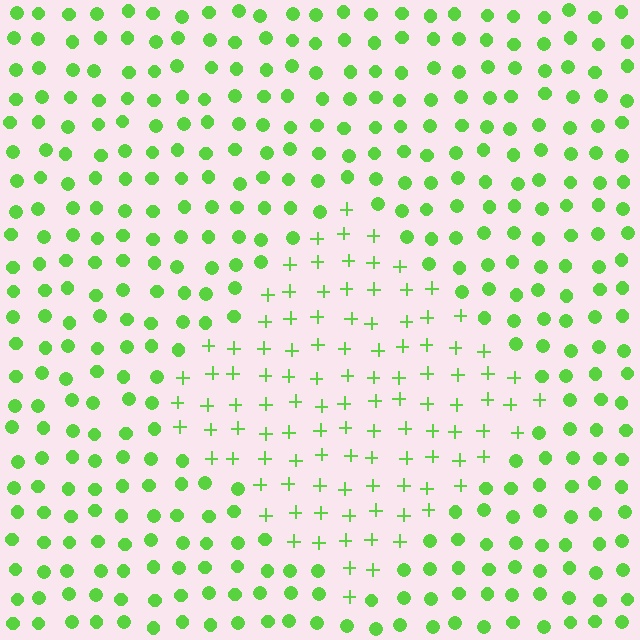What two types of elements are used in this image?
The image uses plus signs inside the diamond region and circles outside it.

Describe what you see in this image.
The image is filled with small lime elements arranged in a uniform grid. A diamond-shaped region contains plus signs, while the surrounding area contains circles. The boundary is defined purely by the change in element shape.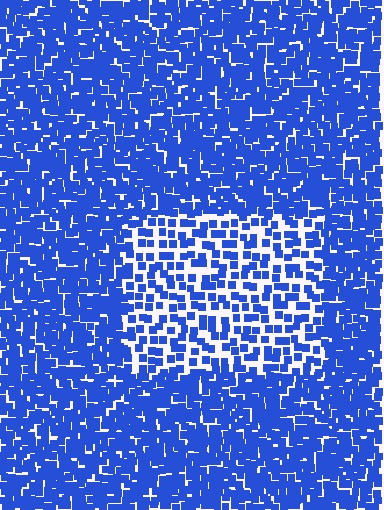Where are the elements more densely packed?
The elements are more densely packed outside the rectangle boundary.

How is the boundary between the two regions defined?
The boundary is defined by a change in element density (approximately 2.1x ratio). All elements are the same color, size, and shape.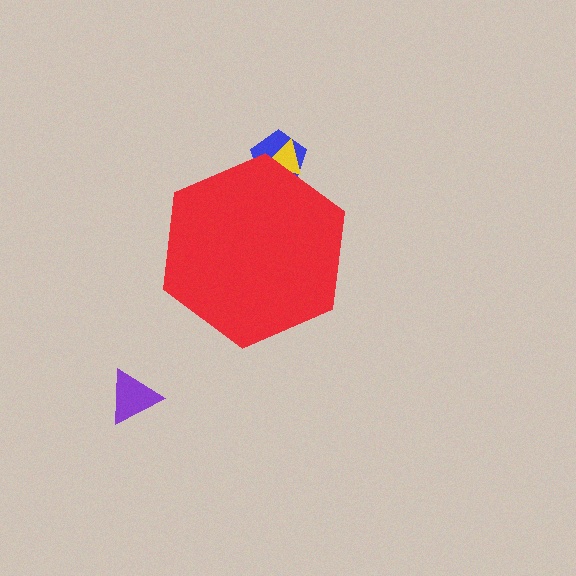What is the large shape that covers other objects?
A red hexagon.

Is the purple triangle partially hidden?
No, the purple triangle is fully visible.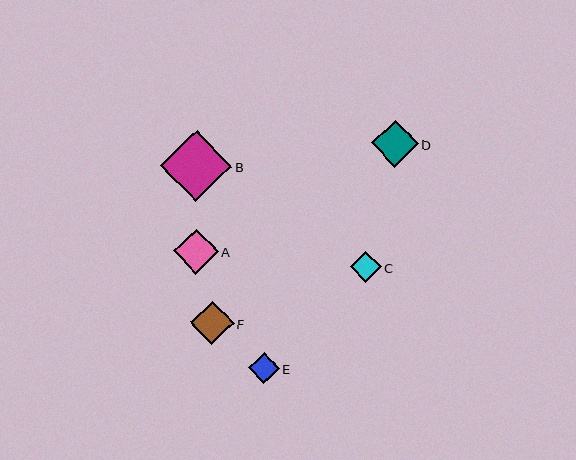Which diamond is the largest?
Diamond B is the largest with a size of approximately 71 pixels.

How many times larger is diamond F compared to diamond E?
Diamond F is approximately 1.4 times the size of diamond E.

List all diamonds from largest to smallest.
From largest to smallest: B, D, A, F, E, C.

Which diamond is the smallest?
Diamond C is the smallest with a size of approximately 31 pixels.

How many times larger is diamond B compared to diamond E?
Diamond B is approximately 2.3 times the size of diamond E.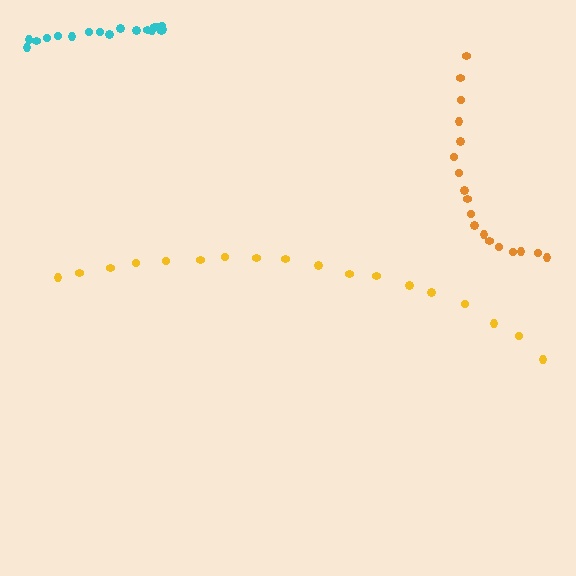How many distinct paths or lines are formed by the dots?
There are 3 distinct paths.